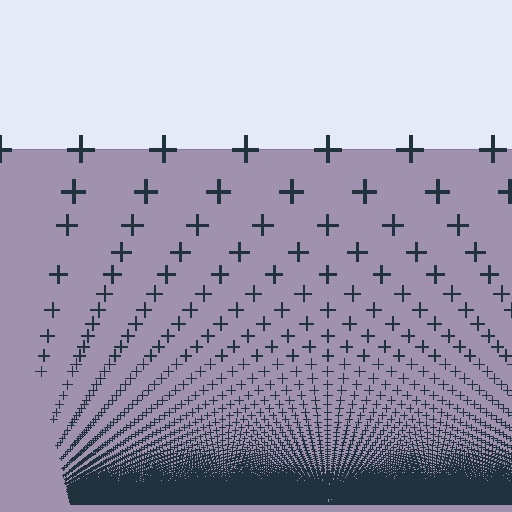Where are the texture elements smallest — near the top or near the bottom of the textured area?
Near the bottom.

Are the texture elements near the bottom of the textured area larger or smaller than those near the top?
Smaller. The gradient is inverted — elements near the bottom are smaller and denser.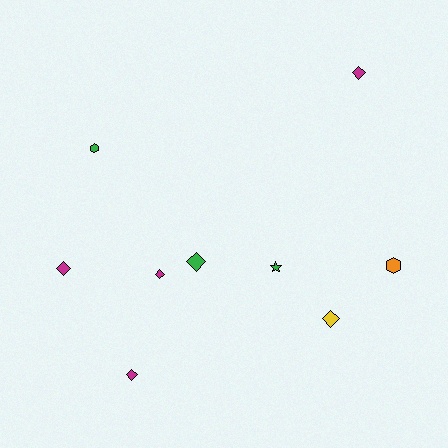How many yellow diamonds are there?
There is 1 yellow diamond.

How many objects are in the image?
There are 9 objects.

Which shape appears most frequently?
Diamond, with 6 objects.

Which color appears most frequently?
Magenta, with 4 objects.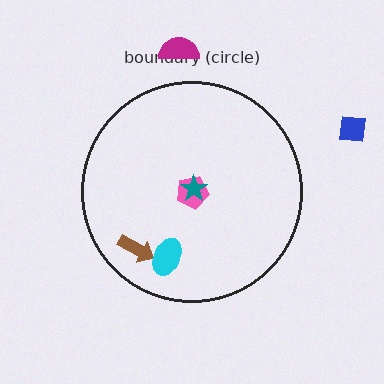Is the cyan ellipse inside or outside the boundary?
Inside.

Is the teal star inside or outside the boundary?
Inside.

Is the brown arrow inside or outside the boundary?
Inside.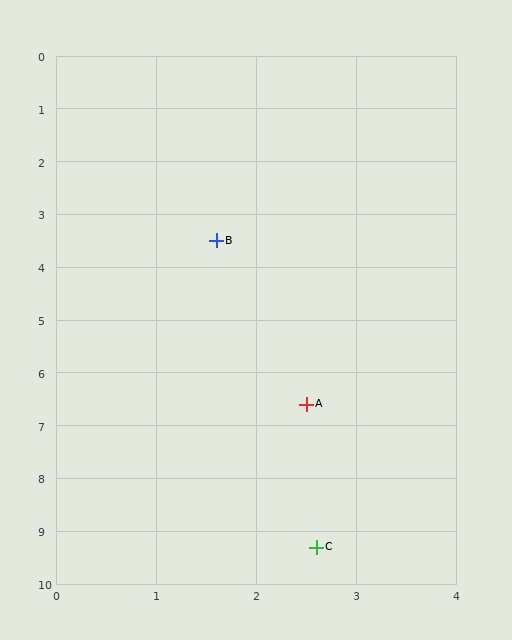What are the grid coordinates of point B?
Point B is at approximately (1.6, 3.5).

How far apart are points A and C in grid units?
Points A and C are about 2.7 grid units apart.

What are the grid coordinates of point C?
Point C is at approximately (2.6, 9.3).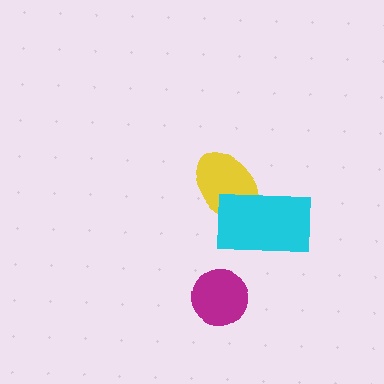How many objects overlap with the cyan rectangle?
1 object overlaps with the cyan rectangle.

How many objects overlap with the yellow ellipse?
1 object overlaps with the yellow ellipse.